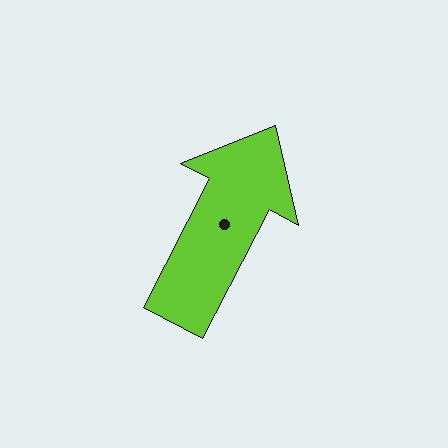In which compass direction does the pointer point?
Northeast.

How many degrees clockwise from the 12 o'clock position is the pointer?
Approximately 27 degrees.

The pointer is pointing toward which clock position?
Roughly 1 o'clock.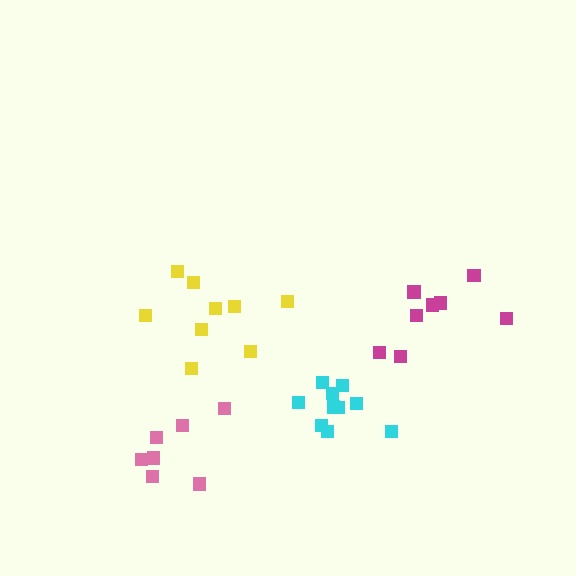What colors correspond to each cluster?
The clusters are colored: cyan, magenta, yellow, pink.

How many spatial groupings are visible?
There are 4 spatial groupings.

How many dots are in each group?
Group 1: 10 dots, Group 2: 8 dots, Group 3: 9 dots, Group 4: 7 dots (34 total).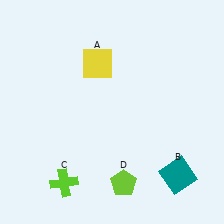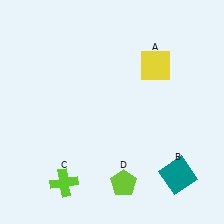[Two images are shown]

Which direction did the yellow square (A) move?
The yellow square (A) moved right.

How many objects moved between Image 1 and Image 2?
1 object moved between the two images.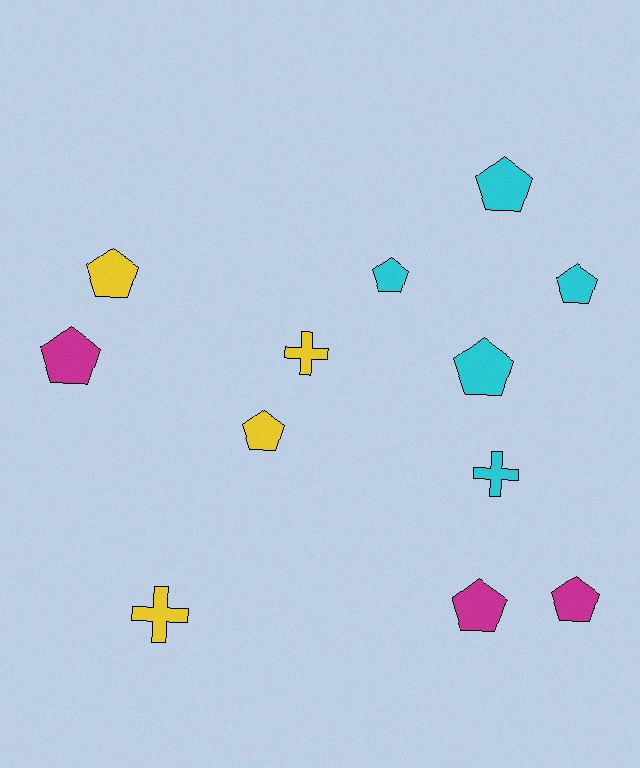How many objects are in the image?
There are 12 objects.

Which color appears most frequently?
Cyan, with 5 objects.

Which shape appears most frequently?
Pentagon, with 9 objects.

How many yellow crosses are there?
There are 2 yellow crosses.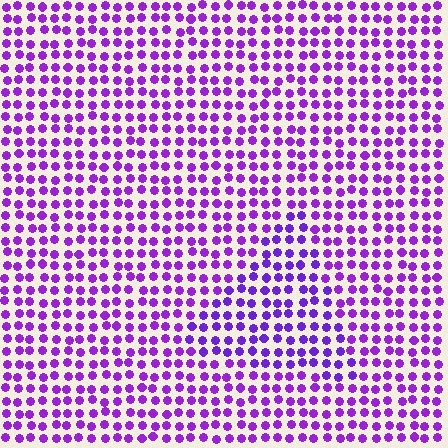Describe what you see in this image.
The image is filled with small purple elements in a uniform arrangement. A triangle-shaped region is visible where the elements are tinted to a slightly different hue, forming a subtle color boundary.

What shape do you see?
I see a triangle.